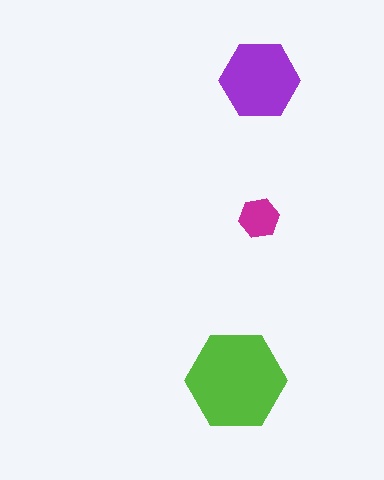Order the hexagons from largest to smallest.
the lime one, the purple one, the magenta one.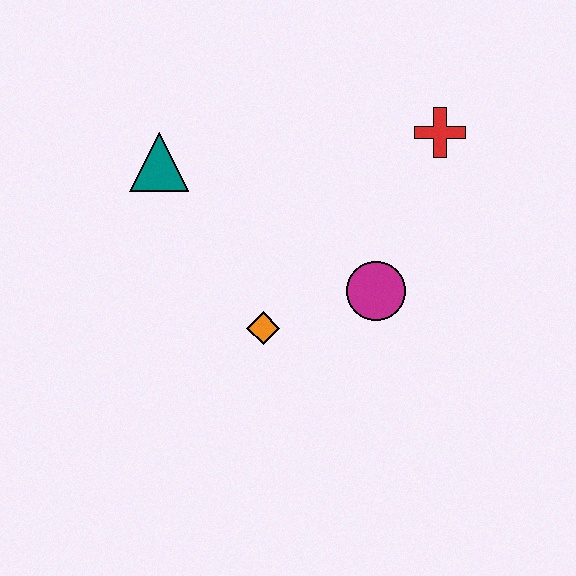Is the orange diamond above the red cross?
No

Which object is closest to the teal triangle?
The orange diamond is closest to the teal triangle.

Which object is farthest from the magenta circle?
The teal triangle is farthest from the magenta circle.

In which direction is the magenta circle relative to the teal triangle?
The magenta circle is to the right of the teal triangle.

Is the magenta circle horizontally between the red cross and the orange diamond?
Yes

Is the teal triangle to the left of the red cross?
Yes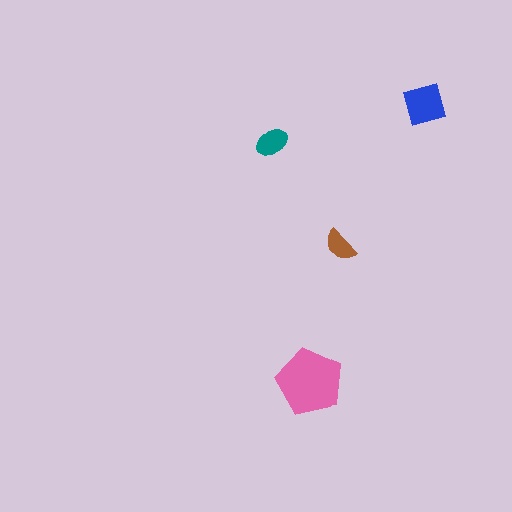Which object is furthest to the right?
The blue square is rightmost.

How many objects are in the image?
There are 4 objects in the image.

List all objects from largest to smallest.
The pink pentagon, the blue square, the teal ellipse, the brown semicircle.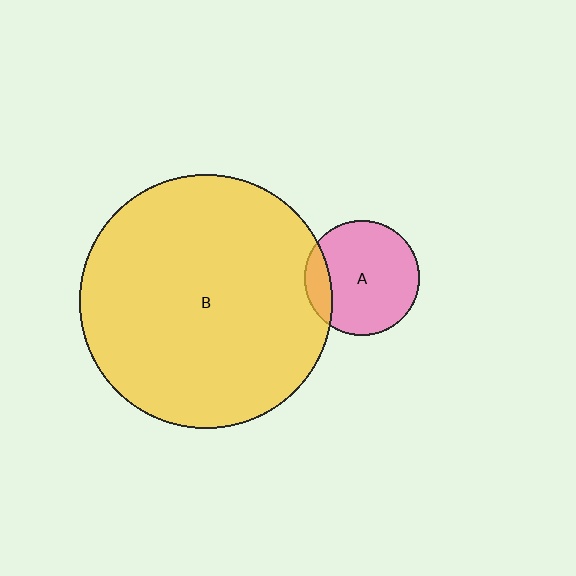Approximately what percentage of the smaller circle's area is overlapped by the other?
Approximately 15%.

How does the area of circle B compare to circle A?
Approximately 4.8 times.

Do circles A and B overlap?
Yes.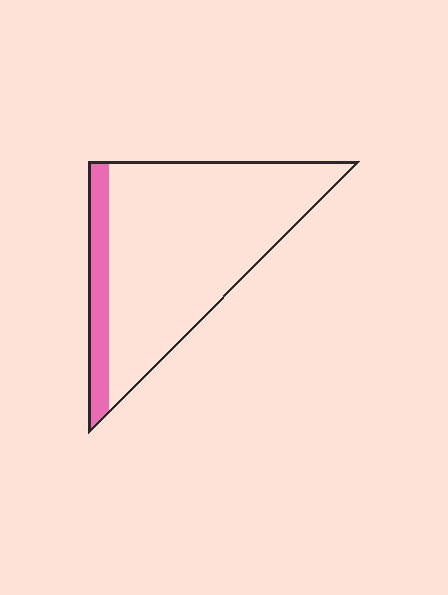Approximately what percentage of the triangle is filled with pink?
Approximately 15%.